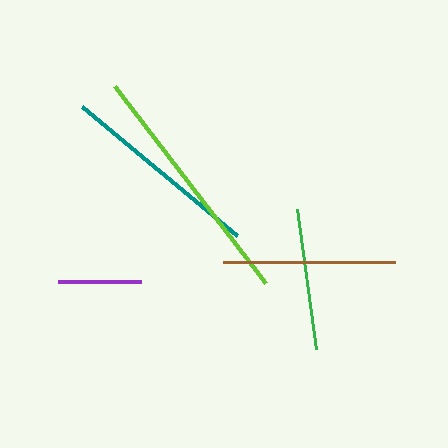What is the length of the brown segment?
The brown segment is approximately 172 pixels long.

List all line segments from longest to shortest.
From longest to shortest: lime, teal, brown, green, purple.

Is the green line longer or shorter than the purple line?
The green line is longer than the purple line.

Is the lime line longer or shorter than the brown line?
The lime line is longer than the brown line.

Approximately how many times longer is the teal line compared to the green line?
The teal line is approximately 1.4 times the length of the green line.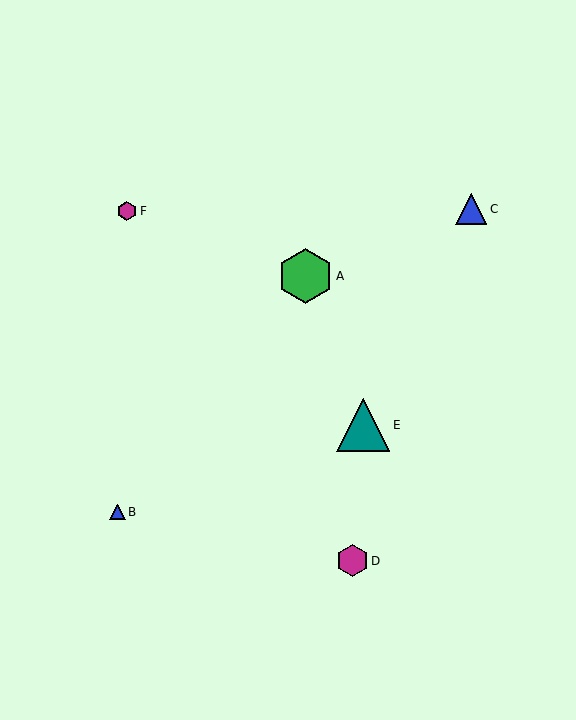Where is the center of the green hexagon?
The center of the green hexagon is at (306, 276).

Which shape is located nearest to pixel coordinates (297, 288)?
The green hexagon (labeled A) at (306, 276) is nearest to that location.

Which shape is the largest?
The green hexagon (labeled A) is the largest.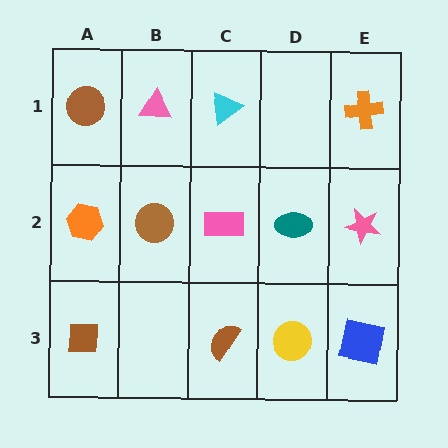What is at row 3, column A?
A brown square.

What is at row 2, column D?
A teal ellipse.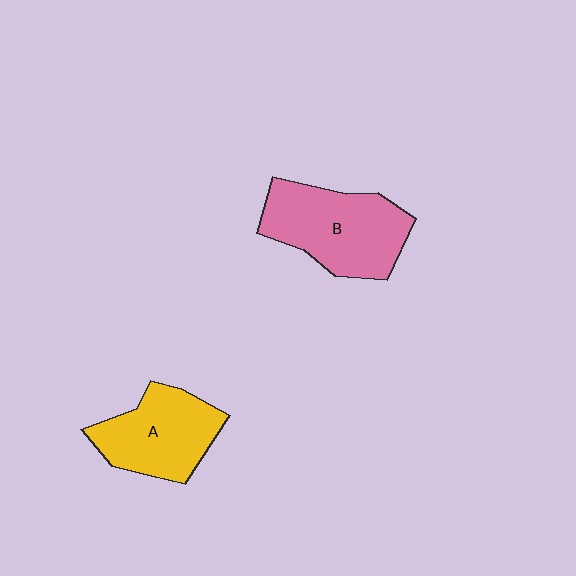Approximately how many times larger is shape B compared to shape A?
Approximately 1.2 times.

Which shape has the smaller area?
Shape A (yellow).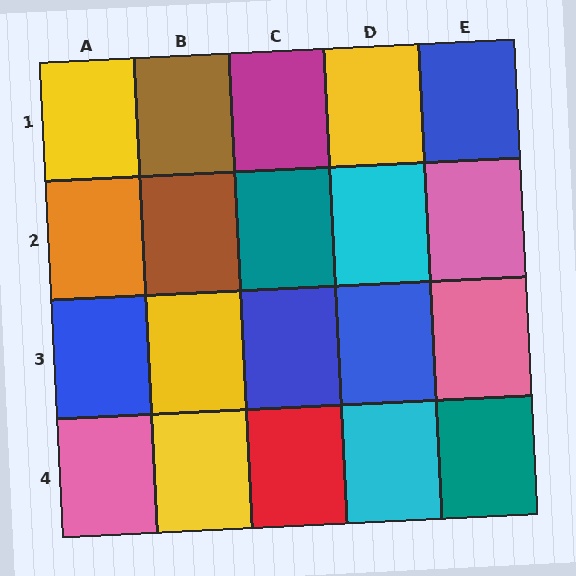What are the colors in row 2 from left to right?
Orange, brown, teal, cyan, pink.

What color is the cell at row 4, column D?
Cyan.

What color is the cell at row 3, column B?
Yellow.